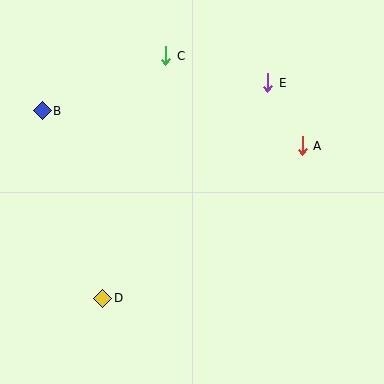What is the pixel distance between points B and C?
The distance between B and C is 135 pixels.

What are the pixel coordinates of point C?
Point C is at (166, 56).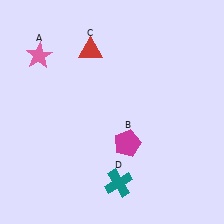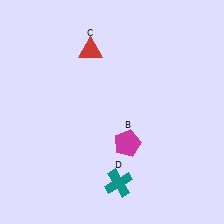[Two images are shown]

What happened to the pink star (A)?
The pink star (A) was removed in Image 2. It was in the top-left area of Image 1.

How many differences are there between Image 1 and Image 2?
There is 1 difference between the two images.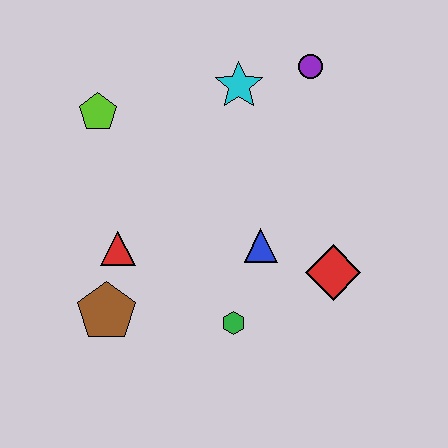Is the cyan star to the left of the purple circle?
Yes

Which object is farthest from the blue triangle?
The lime pentagon is farthest from the blue triangle.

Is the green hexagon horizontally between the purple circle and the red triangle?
Yes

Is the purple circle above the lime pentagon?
Yes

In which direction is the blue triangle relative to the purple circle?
The blue triangle is below the purple circle.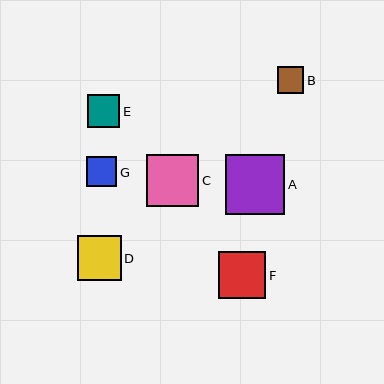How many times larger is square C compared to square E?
Square C is approximately 1.6 times the size of square E.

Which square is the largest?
Square A is the largest with a size of approximately 59 pixels.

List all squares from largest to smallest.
From largest to smallest: A, C, F, D, E, G, B.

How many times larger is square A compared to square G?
Square A is approximately 2.0 times the size of square G.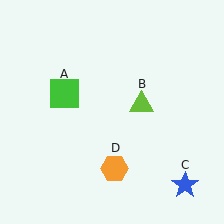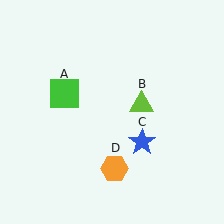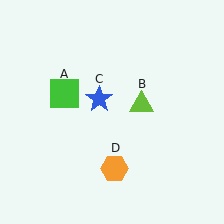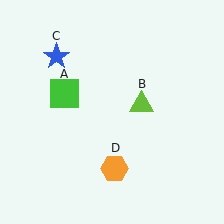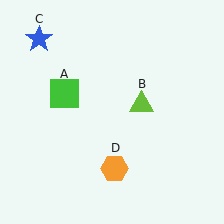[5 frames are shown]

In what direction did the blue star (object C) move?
The blue star (object C) moved up and to the left.